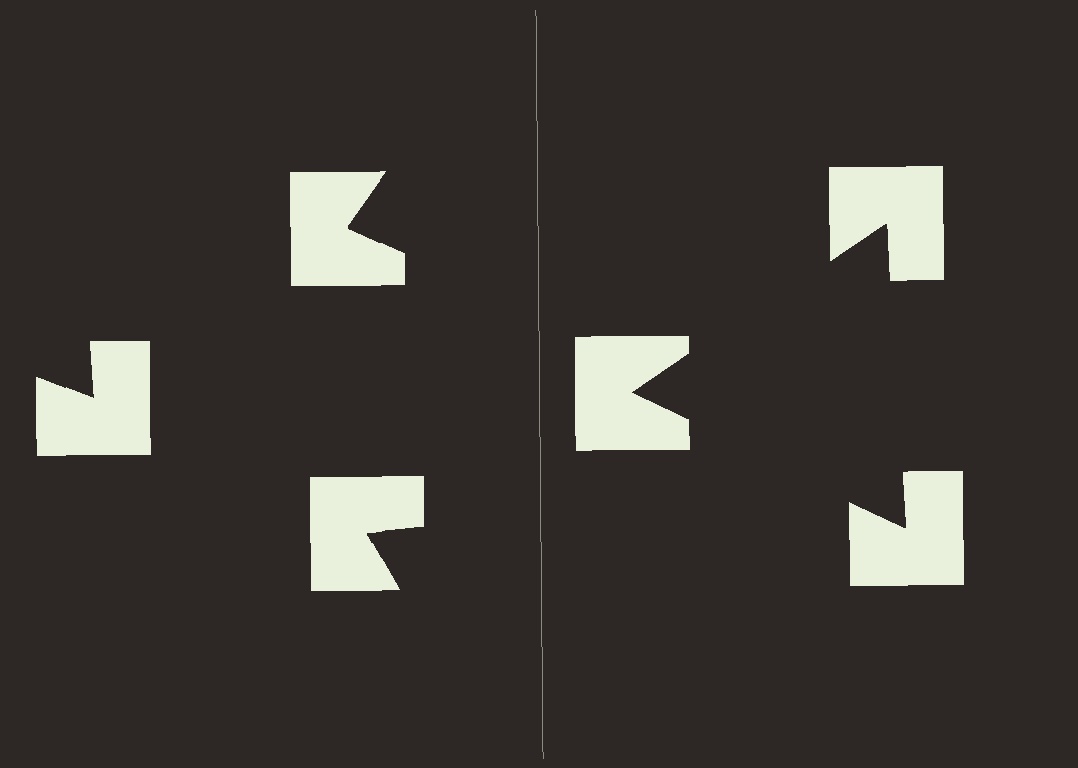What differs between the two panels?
The notched squares are positioned identically on both sides; only the wedge orientations differ. On the right they align to a triangle; on the left they are misaligned.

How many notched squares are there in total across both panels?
6 — 3 on each side.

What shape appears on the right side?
An illusory triangle.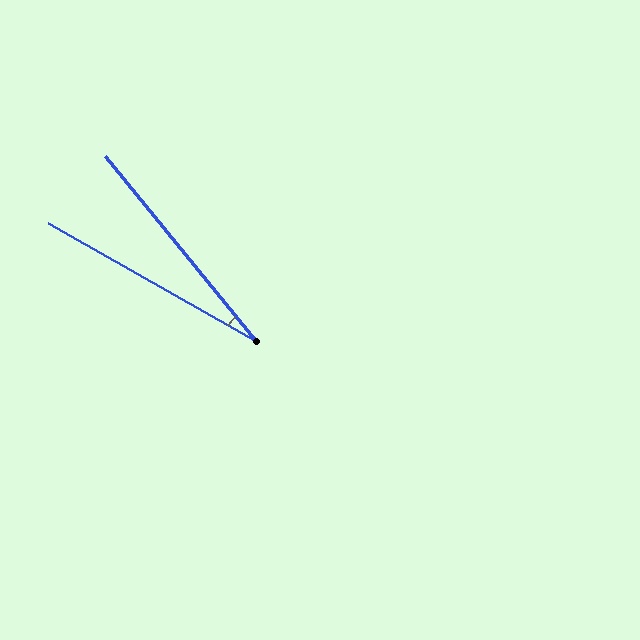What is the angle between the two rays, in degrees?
Approximately 21 degrees.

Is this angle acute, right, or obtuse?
It is acute.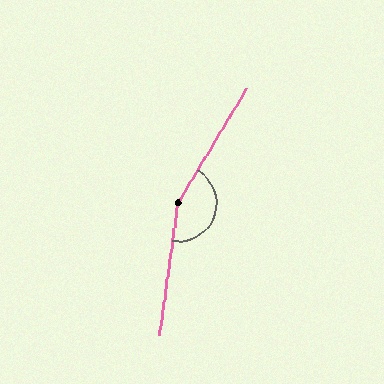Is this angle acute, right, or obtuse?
It is obtuse.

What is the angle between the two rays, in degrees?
Approximately 158 degrees.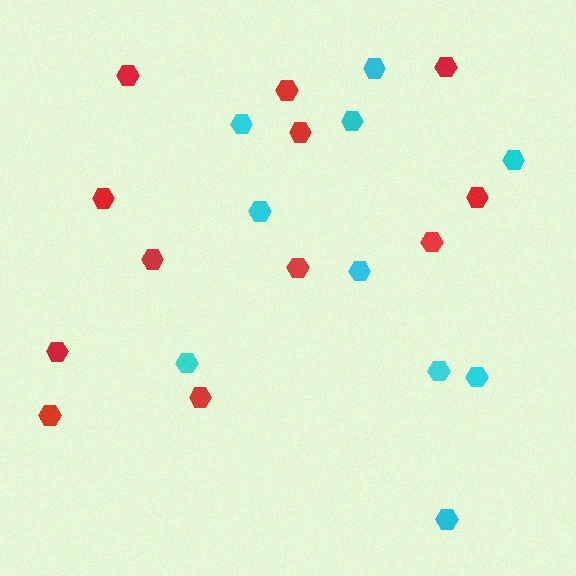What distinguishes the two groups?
There are 2 groups: one group of red hexagons (12) and one group of cyan hexagons (10).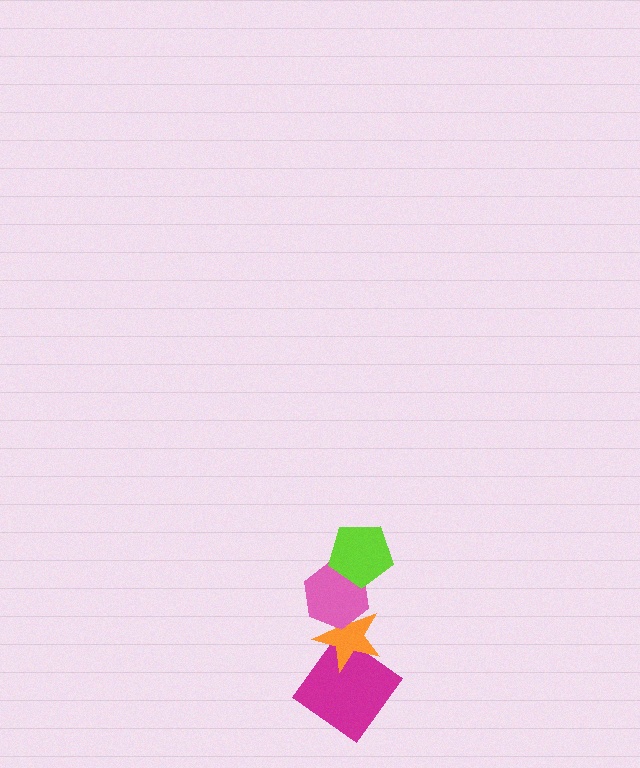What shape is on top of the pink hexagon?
The lime pentagon is on top of the pink hexagon.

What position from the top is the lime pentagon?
The lime pentagon is 1st from the top.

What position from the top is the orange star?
The orange star is 3rd from the top.